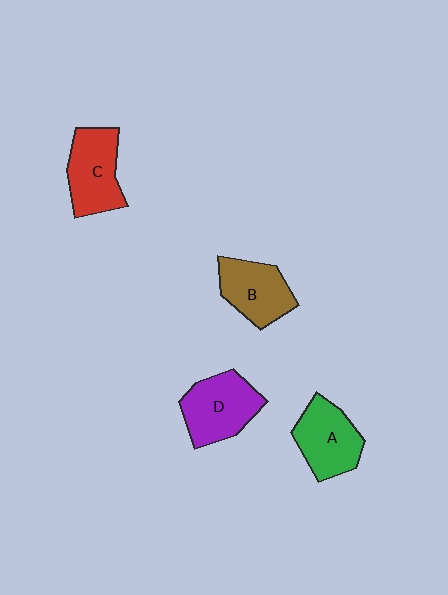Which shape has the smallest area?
Shape B (brown).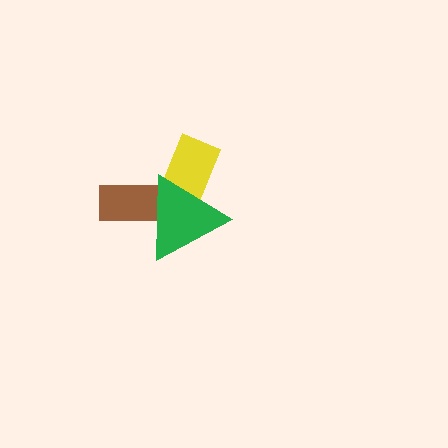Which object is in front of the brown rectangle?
The green triangle is in front of the brown rectangle.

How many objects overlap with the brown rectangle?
1 object overlaps with the brown rectangle.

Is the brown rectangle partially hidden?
Yes, it is partially covered by another shape.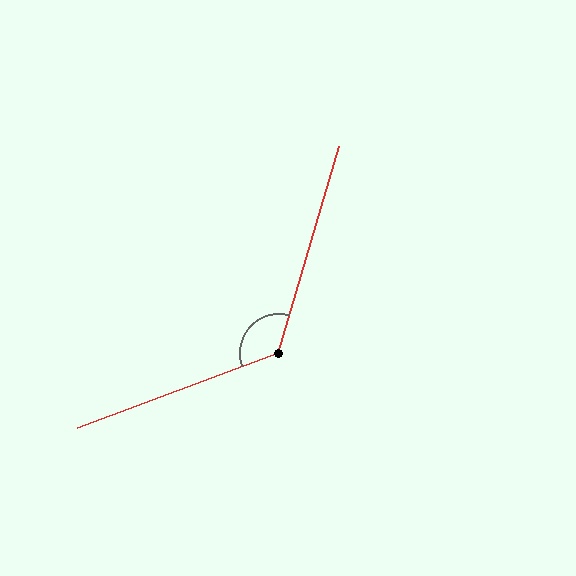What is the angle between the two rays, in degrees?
Approximately 127 degrees.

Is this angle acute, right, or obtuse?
It is obtuse.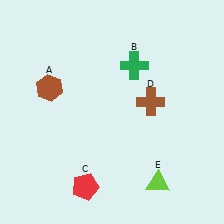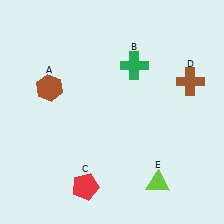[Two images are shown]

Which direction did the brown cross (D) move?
The brown cross (D) moved right.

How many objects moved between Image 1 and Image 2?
1 object moved between the two images.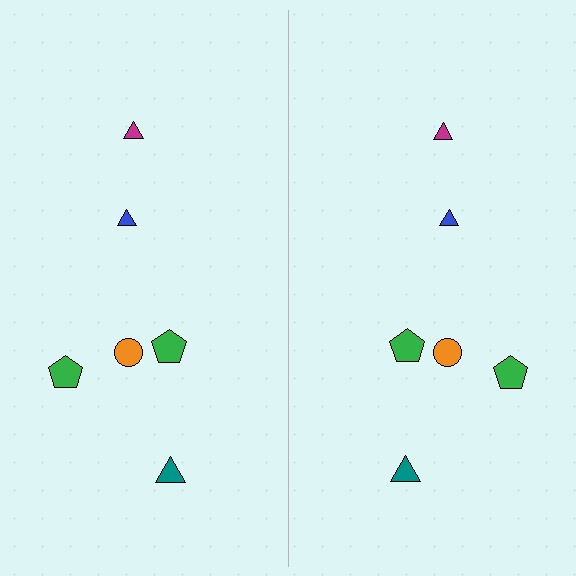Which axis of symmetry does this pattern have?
The pattern has a vertical axis of symmetry running through the center of the image.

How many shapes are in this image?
There are 12 shapes in this image.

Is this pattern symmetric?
Yes, this pattern has bilateral (reflection) symmetry.